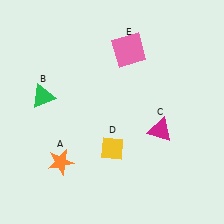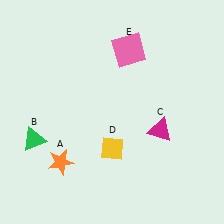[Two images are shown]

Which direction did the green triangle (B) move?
The green triangle (B) moved down.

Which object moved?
The green triangle (B) moved down.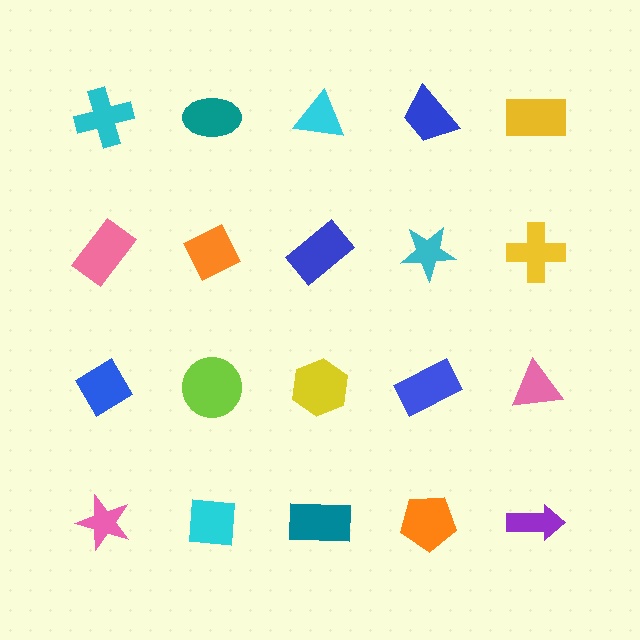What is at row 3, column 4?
A blue rectangle.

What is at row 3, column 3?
A yellow hexagon.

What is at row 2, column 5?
A yellow cross.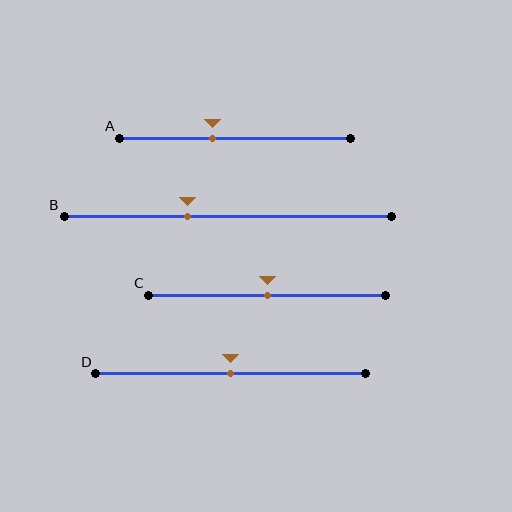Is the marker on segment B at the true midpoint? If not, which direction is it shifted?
No, the marker on segment B is shifted to the left by about 12% of the segment length.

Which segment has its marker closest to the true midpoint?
Segment C has its marker closest to the true midpoint.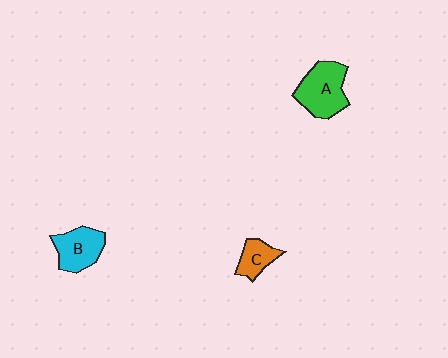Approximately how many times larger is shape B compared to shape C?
Approximately 1.6 times.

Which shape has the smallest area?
Shape C (orange).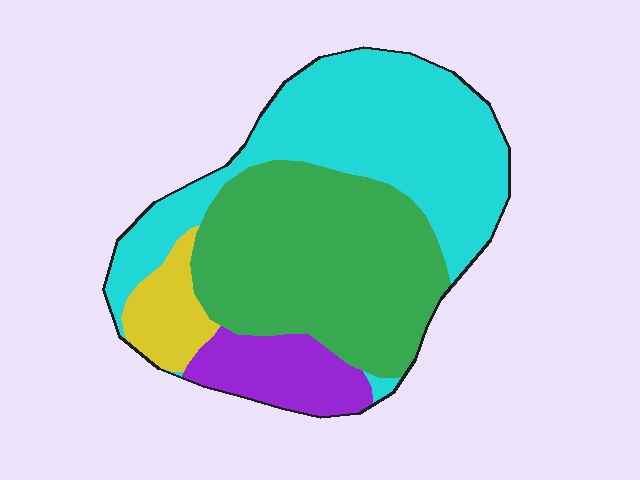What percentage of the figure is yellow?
Yellow covers 8% of the figure.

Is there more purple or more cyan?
Cyan.